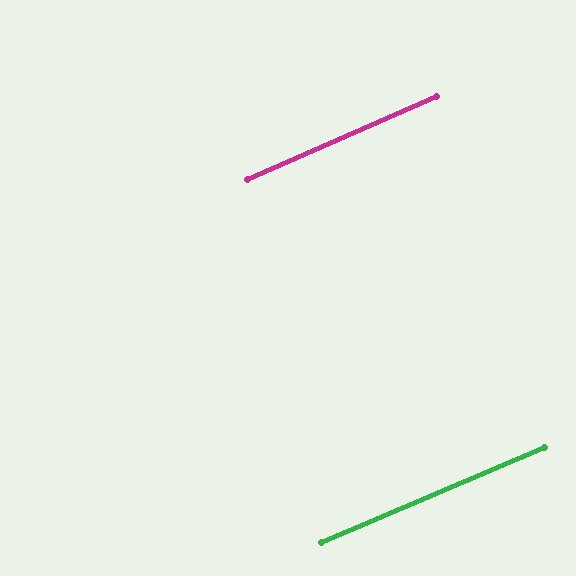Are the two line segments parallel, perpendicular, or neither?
Parallel — their directions differ by only 0.3°.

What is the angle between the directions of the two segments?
Approximately 0 degrees.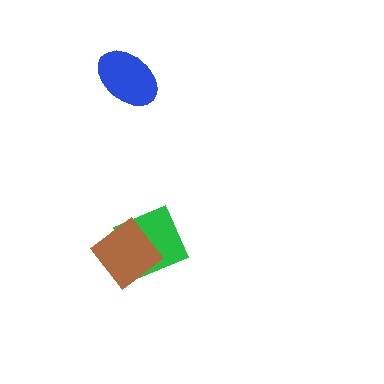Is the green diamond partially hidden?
Yes, it is partially covered by another shape.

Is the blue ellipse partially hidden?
No, no other shape covers it.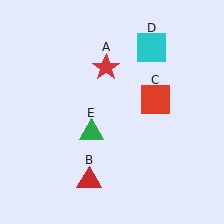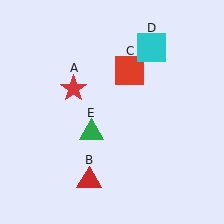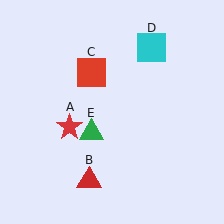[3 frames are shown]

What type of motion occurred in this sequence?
The red star (object A), red square (object C) rotated counterclockwise around the center of the scene.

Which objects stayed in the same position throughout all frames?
Red triangle (object B) and cyan square (object D) and green triangle (object E) remained stationary.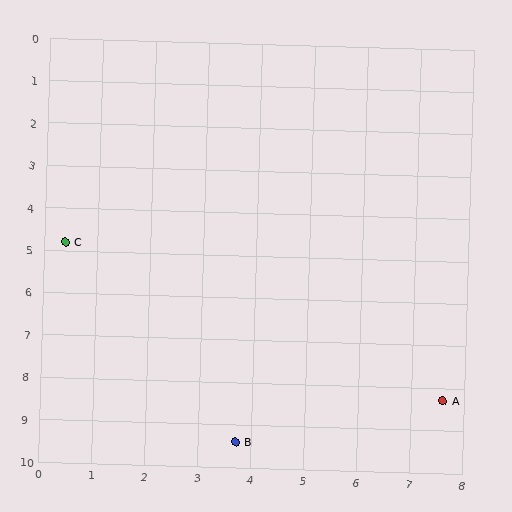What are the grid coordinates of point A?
Point A is at approximately (7.6, 8.3).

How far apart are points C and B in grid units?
Points C and B are about 5.7 grid units apart.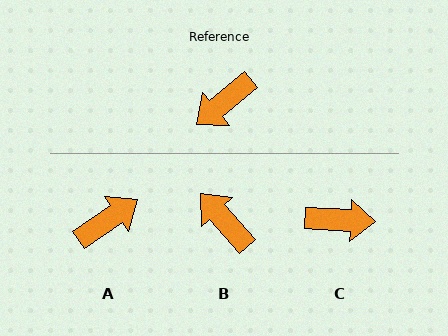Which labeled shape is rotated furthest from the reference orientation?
A, about 175 degrees away.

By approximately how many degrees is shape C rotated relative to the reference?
Approximately 137 degrees counter-clockwise.